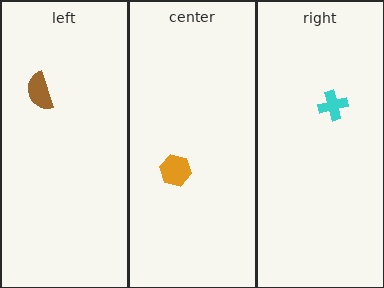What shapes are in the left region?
The brown semicircle.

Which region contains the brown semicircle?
The left region.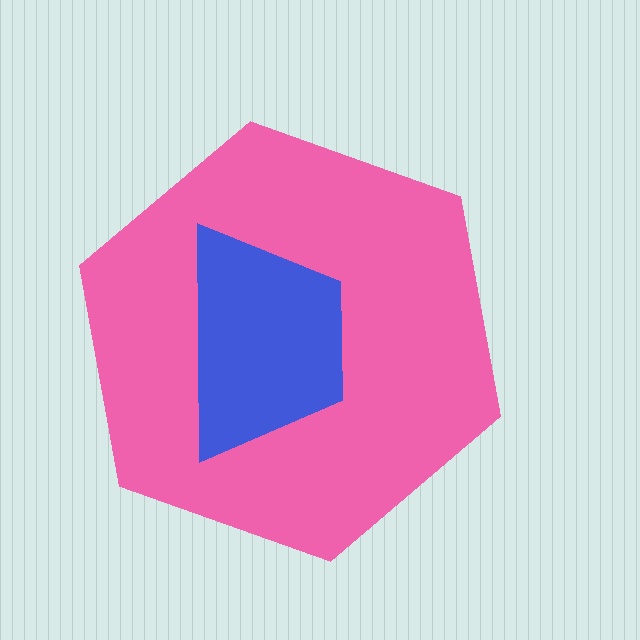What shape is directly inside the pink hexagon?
The blue trapezoid.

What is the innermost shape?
The blue trapezoid.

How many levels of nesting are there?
2.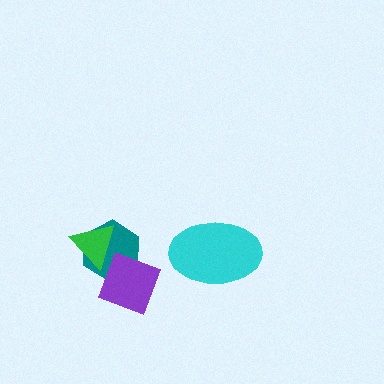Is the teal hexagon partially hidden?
Yes, it is partially covered by another shape.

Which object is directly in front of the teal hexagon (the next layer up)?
The green triangle is directly in front of the teal hexagon.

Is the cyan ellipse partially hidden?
No, no other shape covers it.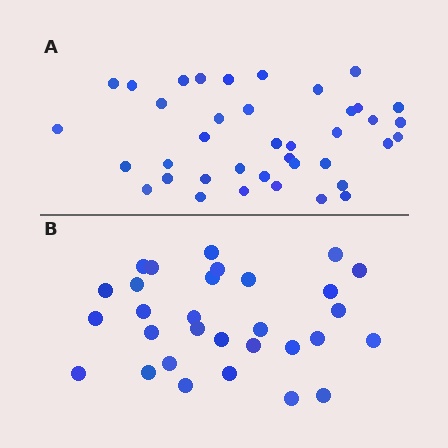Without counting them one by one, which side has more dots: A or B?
Region A (the top region) has more dots.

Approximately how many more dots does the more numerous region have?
Region A has roughly 8 or so more dots than region B.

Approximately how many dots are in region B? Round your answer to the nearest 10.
About 30 dots.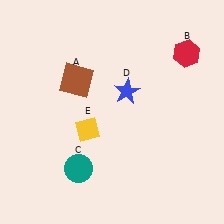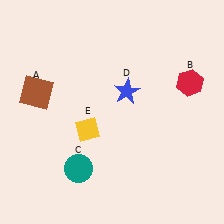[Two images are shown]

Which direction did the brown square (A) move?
The brown square (A) moved left.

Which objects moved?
The objects that moved are: the brown square (A), the red hexagon (B).